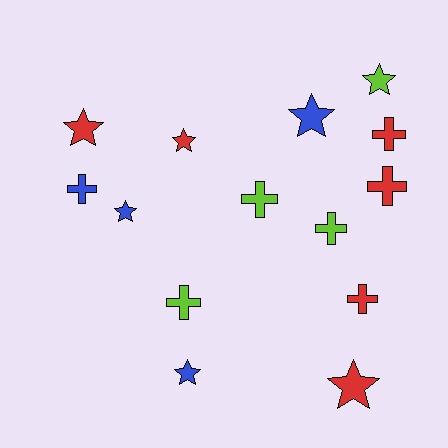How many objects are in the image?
There are 14 objects.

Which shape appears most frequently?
Cross, with 7 objects.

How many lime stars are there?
There is 1 lime star.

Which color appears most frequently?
Red, with 6 objects.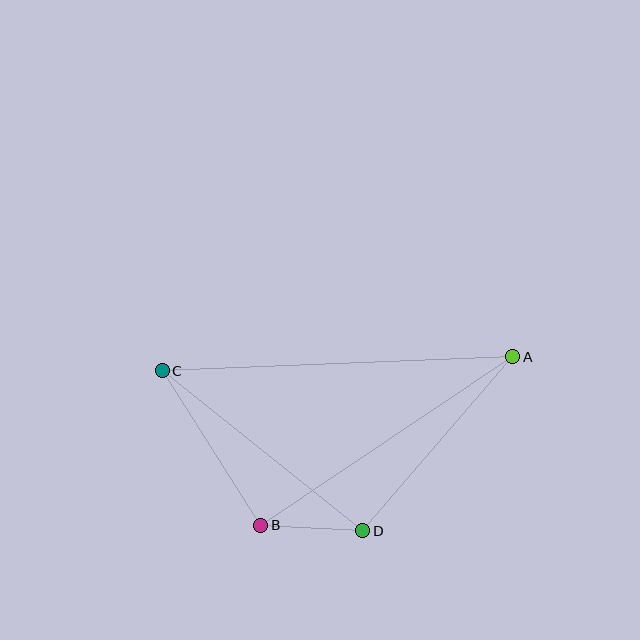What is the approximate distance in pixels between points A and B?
The distance between A and B is approximately 303 pixels.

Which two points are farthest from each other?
Points A and C are farthest from each other.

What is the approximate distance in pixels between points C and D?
The distance between C and D is approximately 257 pixels.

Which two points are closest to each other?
Points B and D are closest to each other.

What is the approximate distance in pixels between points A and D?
The distance between A and D is approximately 230 pixels.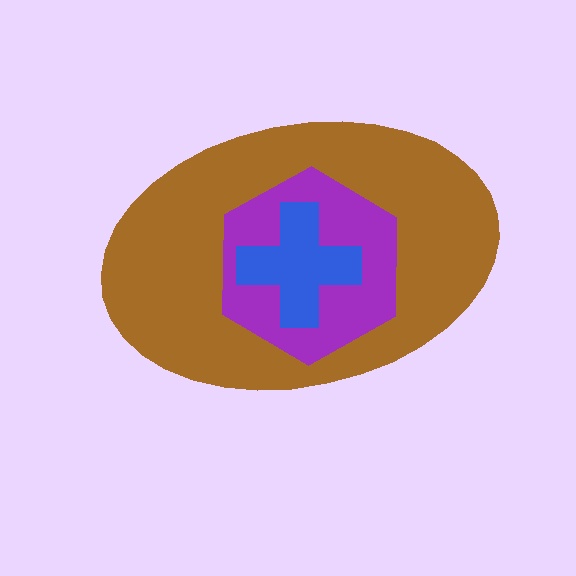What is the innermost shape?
The blue cross.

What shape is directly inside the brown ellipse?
The purple hexagon.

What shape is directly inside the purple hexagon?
The blue cross.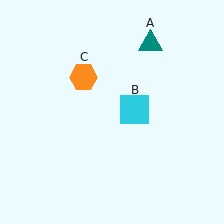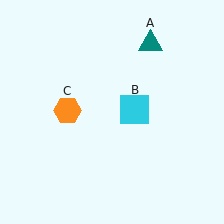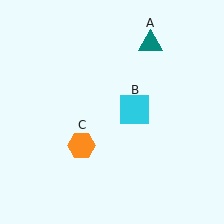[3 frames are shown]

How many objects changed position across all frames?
1 object changed position: orange hexagon (object C).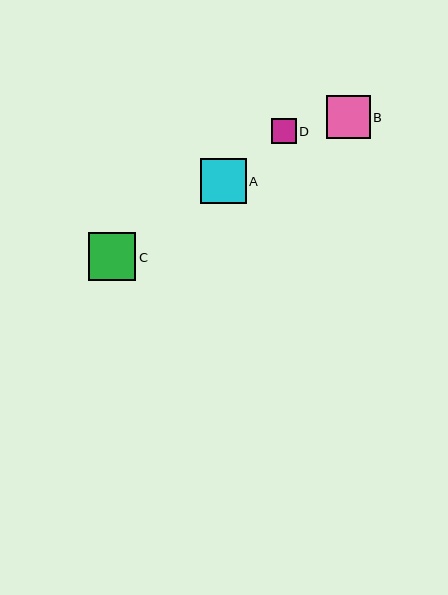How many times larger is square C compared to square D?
Square C is approximately 1.9 times the size of square D.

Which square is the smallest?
Square D is the smallest with a size of approximately 25 pixels.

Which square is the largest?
Square C is the largest with a size of approximately 48 pixels.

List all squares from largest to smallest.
From largest to smallest: C, A, B, D.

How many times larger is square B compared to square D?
Square B is approximately 1.7 times the size of square D.